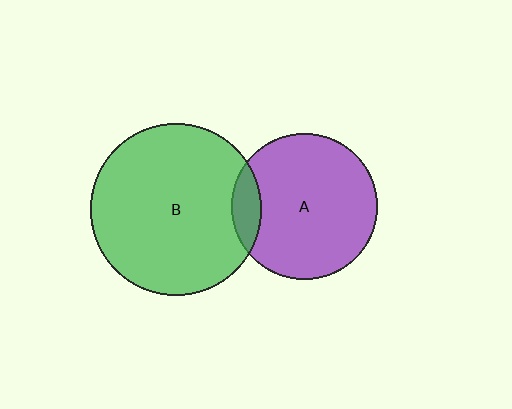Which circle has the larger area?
Circle B (green).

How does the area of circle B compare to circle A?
Approximately 1.4 times.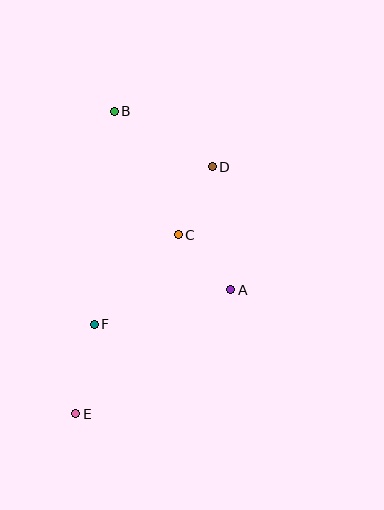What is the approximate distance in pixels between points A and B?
The distance between A and B is approximately 213 pixels.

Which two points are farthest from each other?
Points B and E are farthest from each other.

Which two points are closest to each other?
Points A and C are closest to each other.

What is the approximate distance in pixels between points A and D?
The distance between A and D is approximately 125 pixels.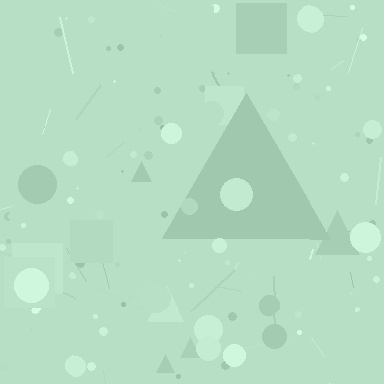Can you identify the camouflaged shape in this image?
The camouflaged shape is a triangle.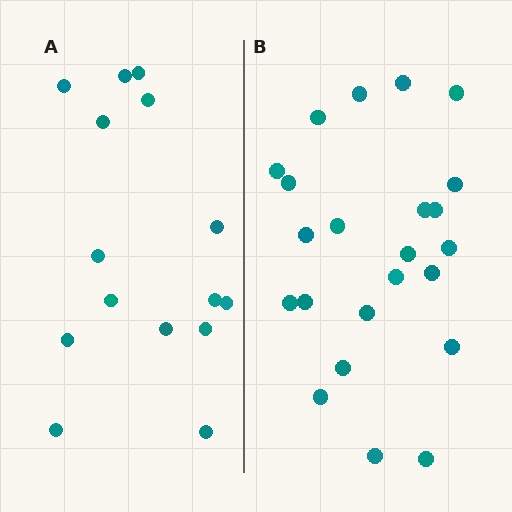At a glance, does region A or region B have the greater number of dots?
Region B (the right region) has more dots.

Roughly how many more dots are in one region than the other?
Region B has roughly 8 or so more dots than region A.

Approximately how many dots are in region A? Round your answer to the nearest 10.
About 20 dots. (The exact count is 15, which rounds to 20.)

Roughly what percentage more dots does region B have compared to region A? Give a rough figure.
About 55% more.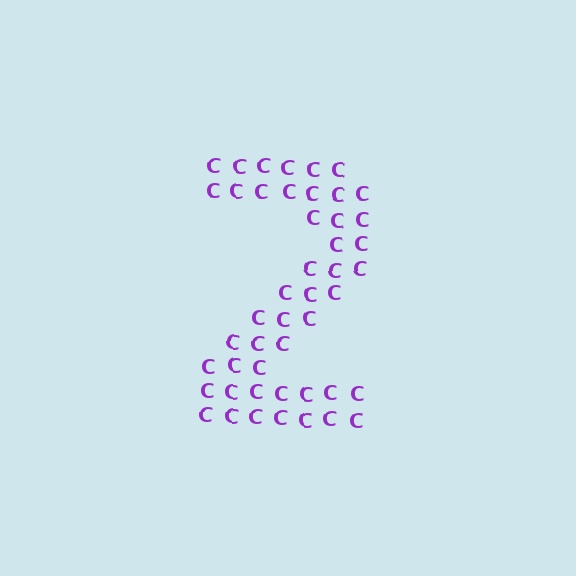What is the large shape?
The large shape is the digit 2.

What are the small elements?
The small elements are letter C's.